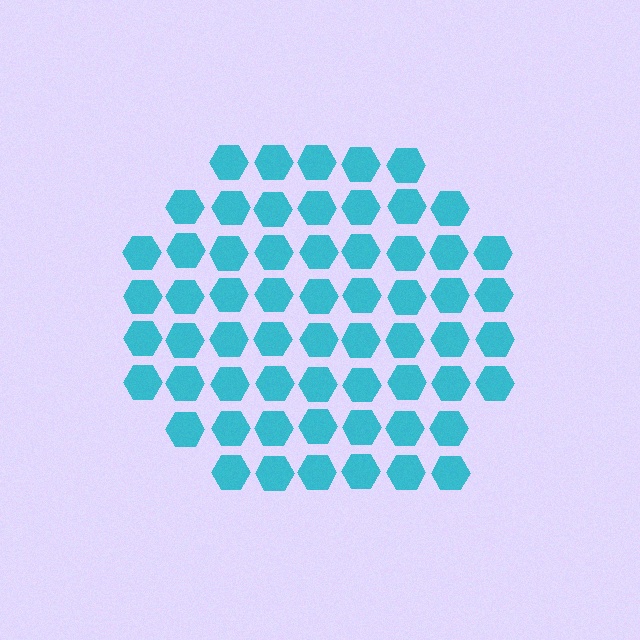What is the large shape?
The large shape is a hexagon.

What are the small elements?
The small elements are hexagons.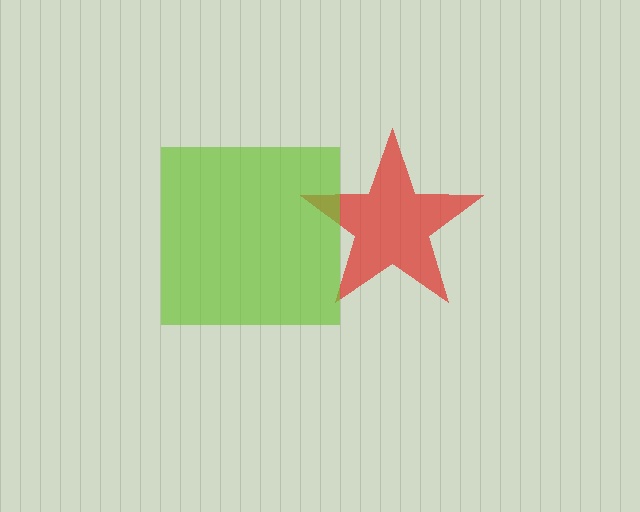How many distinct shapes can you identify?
There are 2 distinct shapes: a red star, a lime square.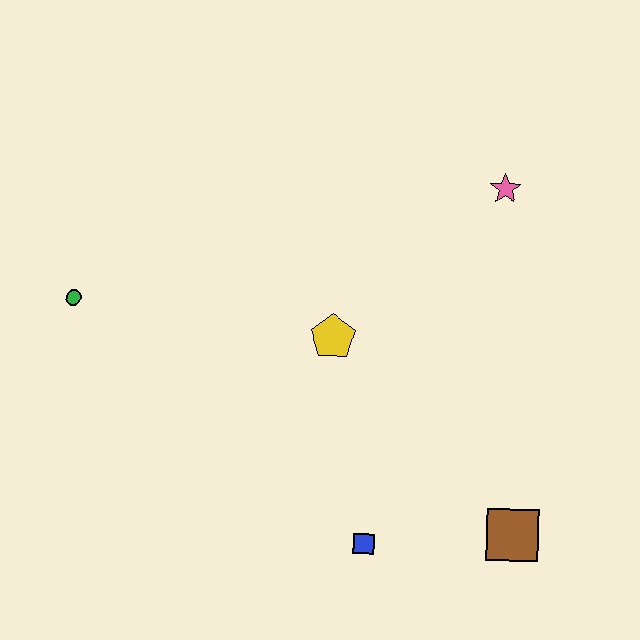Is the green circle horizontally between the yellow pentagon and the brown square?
No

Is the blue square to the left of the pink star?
Yes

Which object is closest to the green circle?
The yellow pentagon is closest to the green circle.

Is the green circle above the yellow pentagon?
Yes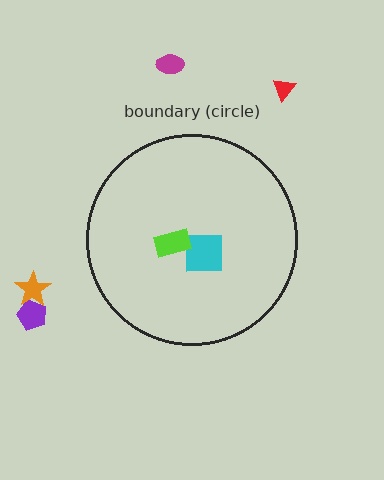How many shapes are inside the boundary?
2 inside, 4 outside.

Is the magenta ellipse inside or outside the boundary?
Outside.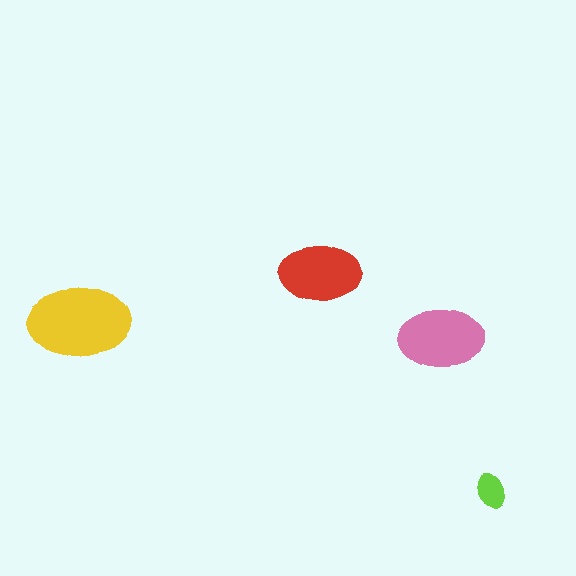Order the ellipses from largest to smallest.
the yellow one, the pink one, the red one, the lime one.